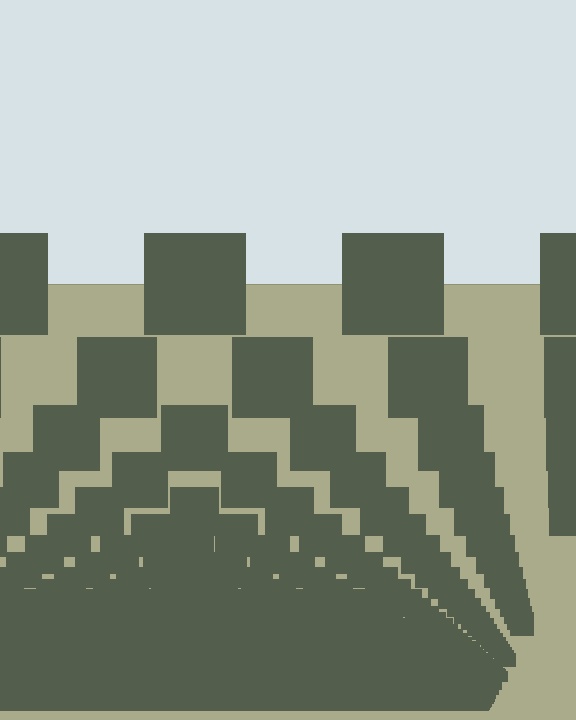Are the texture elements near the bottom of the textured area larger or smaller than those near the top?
Smaller. The gradient is inverted — elements near the bottom are smaller and denser.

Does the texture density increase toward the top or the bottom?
Density increases toward the bottom.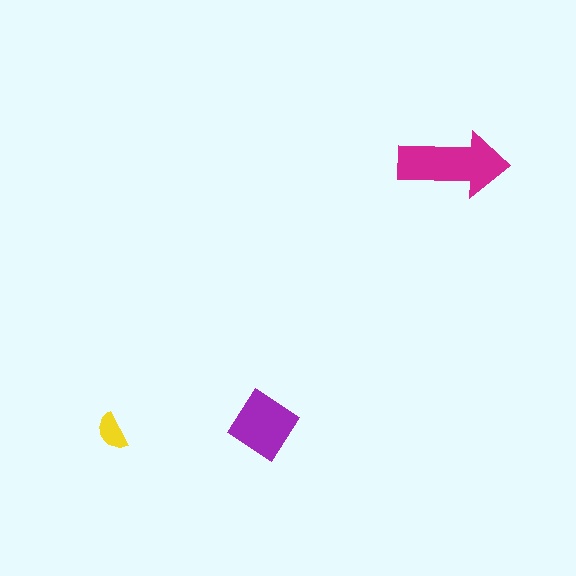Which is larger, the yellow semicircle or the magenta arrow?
The magenta arrow.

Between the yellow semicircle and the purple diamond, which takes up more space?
The purple diamond.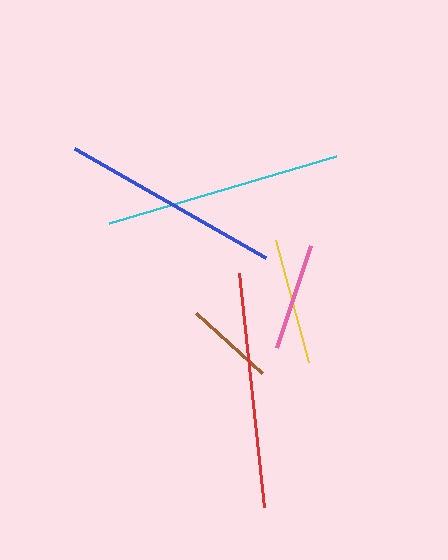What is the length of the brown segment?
The brown segment is approximately 89 pixels long.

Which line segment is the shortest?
The brown line is the shortest at approximately 89 pixels.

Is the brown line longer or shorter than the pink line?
The pink line is longer than the brown line.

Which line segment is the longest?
The cyan line is the longest at approximately 236 pixels.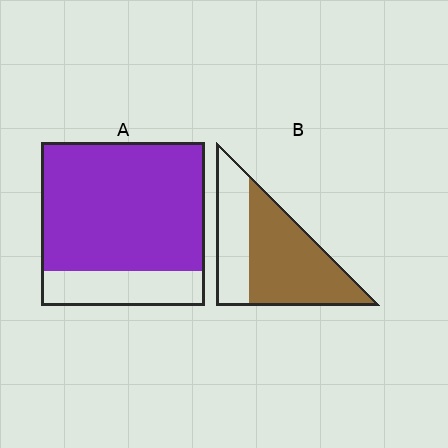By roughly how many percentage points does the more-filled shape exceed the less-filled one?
By roughly 15 percentage points (A over B).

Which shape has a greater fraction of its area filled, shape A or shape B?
Shape A.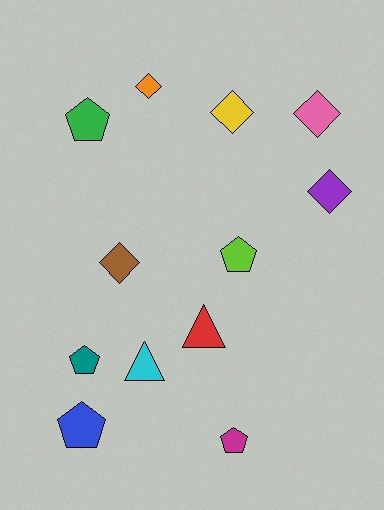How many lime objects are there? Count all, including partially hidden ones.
There is 1 lime object.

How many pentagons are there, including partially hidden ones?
There are 5 pentagons.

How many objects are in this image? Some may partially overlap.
There are 12 objects.